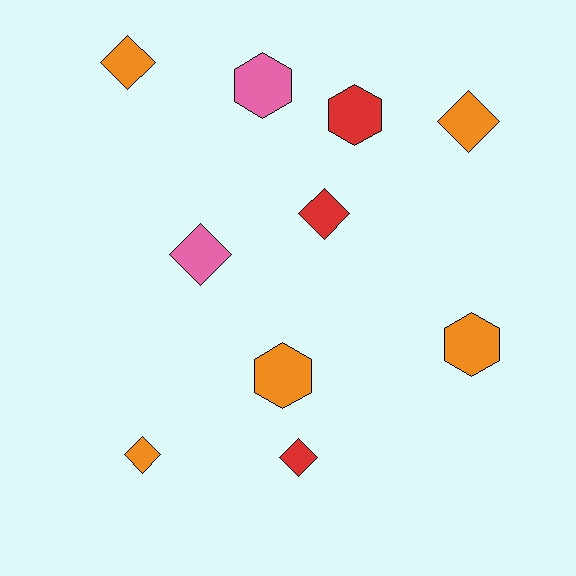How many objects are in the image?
There are 10 objects.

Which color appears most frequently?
Orange, with 5 objects.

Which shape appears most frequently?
Diamond, with 6 objects.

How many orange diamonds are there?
There are 3 orange diamonds.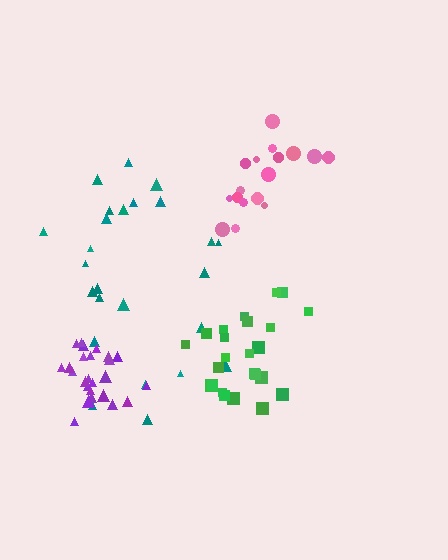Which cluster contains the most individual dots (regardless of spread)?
Green (26).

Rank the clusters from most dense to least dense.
purple, pink, green, teal.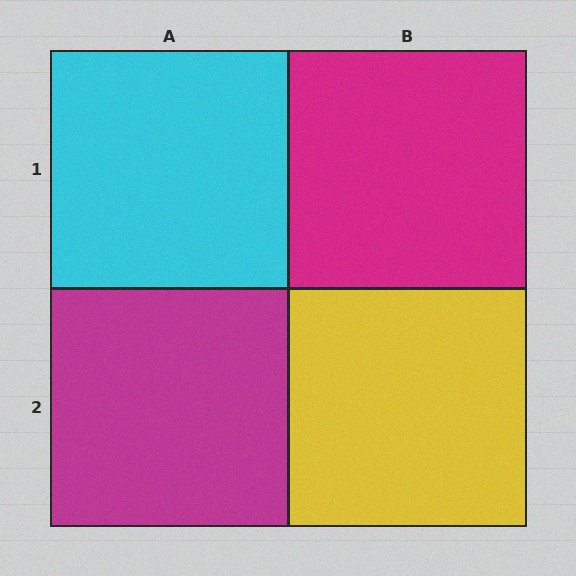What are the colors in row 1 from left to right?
Cyan, magenta.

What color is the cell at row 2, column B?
Yellow.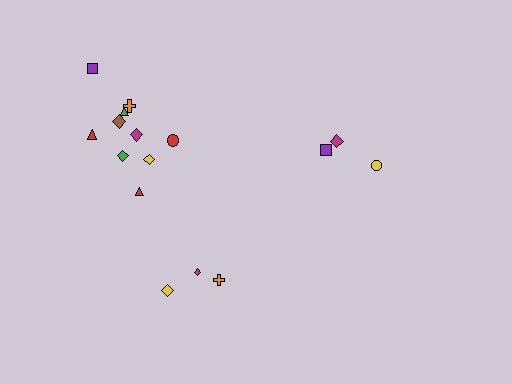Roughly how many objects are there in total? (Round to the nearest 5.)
Roughly 15 objects in total.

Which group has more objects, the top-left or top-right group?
The top-left group.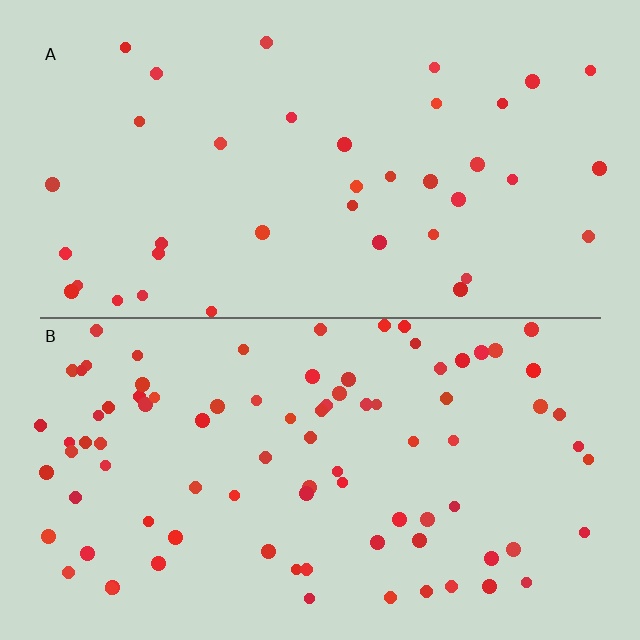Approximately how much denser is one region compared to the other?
Approximately 2.3× — region B over region A.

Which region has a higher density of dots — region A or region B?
B (the bottom).